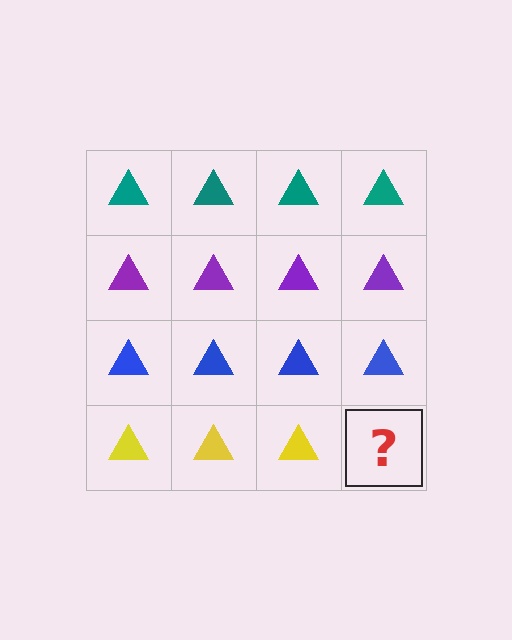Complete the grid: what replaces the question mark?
The question mark should be replaced with a yellow triangle.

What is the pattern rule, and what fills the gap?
The rule is that each row has a consistent color. The gap should be filled with a yellow triangle.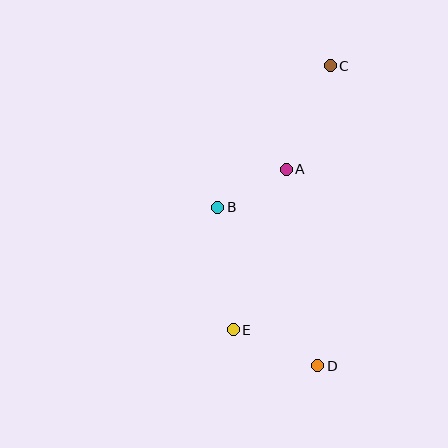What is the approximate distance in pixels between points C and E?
The distance between C and E is approximately 281 pixels.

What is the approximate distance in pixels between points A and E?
The distance between A and E is approximately 169 pixels.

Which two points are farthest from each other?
Points C and D are farthest from each other.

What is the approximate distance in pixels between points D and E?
The distance between D and E is approximately 92 pixels.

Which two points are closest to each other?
Points A and B are closest to each other.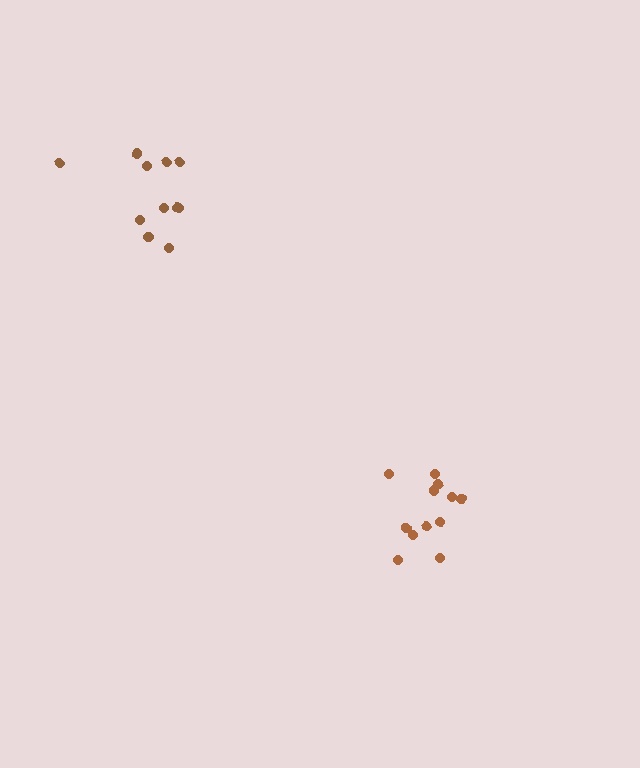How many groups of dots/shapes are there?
There are 2 groups.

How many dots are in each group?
Group 1: 11 dots, Group 2: 12 dots (23 total).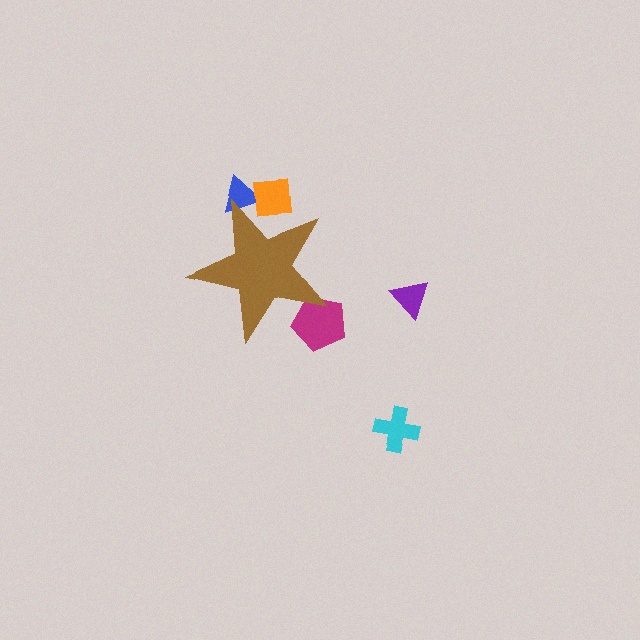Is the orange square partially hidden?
Yes, the orange square is partially hidden behind the brown star.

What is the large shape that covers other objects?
A brown star.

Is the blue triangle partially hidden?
Yes, the blue triangle is partially hidden behind the brown star.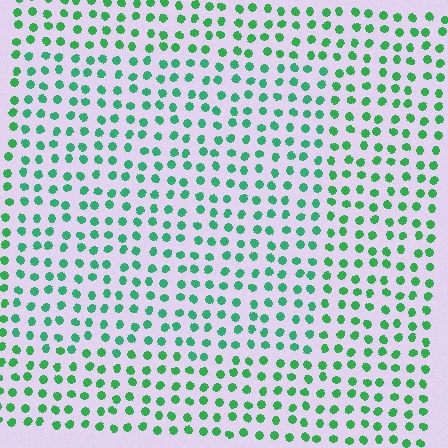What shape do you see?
I see a rectangle.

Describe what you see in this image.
The image is filled with small green elements in a uniform arrangement. A rectangle-shaped region is visible where the elements are tinted to a slightly different hue, forming a subtle color boundary.